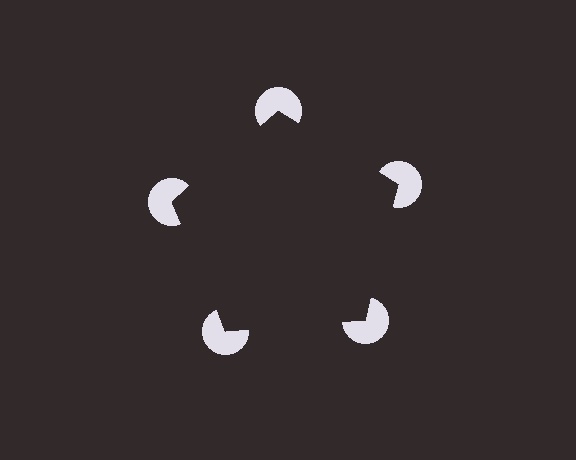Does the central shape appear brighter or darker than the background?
It typically appears slightly darker than the background, even though no actual brightness change is drawn.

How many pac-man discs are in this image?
There are 5 — one at each vertex of the illusory pentagon.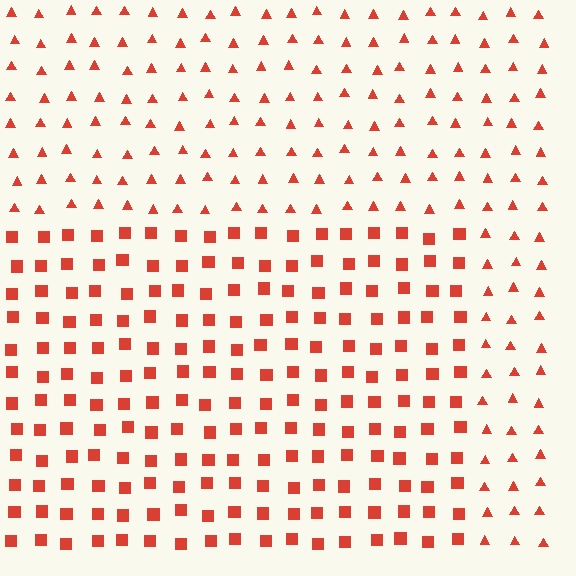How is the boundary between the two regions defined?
The boundary is defined by a change in element shape: squares inside vs. triangles outside. All elements share the same color and spacing.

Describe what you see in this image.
The image is filled with small red elements arranged in a uniform grid. A rectangle-shaped region contains squares, while the surrounding area contains triangles. The boundary is defined purely by the change in element shape.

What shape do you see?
I see a rectangle.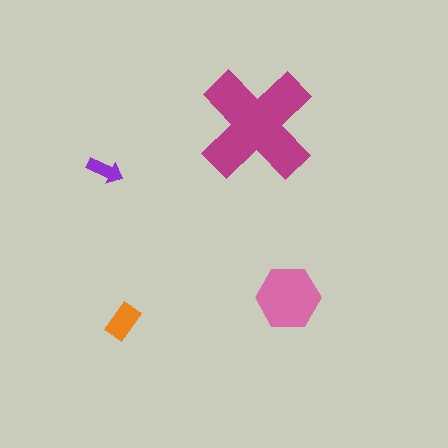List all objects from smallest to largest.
The purple arrow, the orange rectangle, the pink hexagon, the magenta cross.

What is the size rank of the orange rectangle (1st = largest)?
3rd.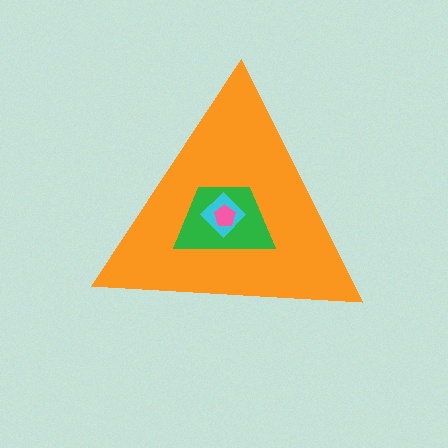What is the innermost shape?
The pink pentagon.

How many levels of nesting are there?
4.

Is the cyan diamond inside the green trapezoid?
Yes.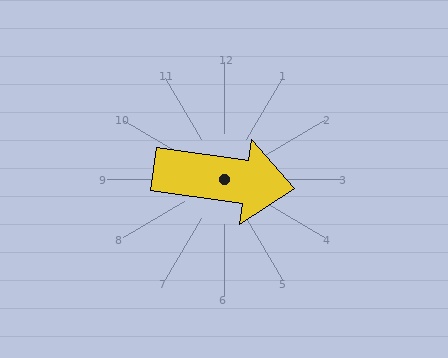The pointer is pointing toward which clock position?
Roughly 3 o'clock.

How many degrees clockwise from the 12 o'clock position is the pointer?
Approximately 98 degrees.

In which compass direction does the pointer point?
East.